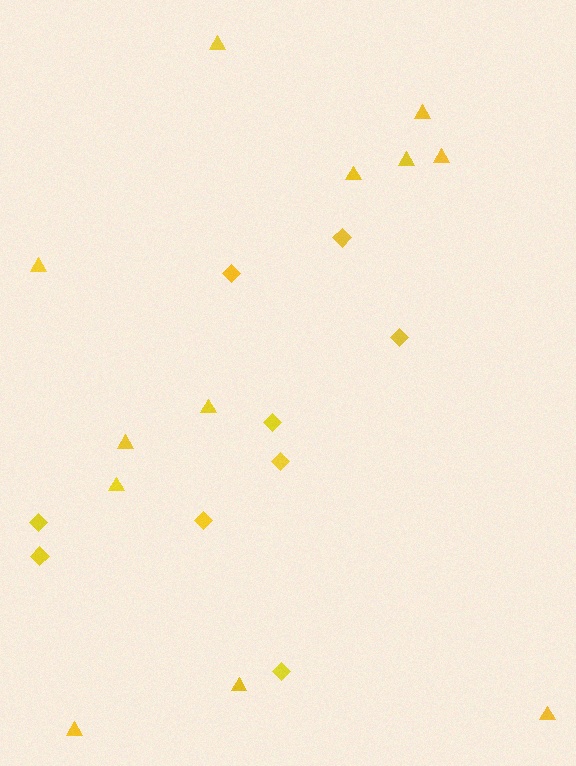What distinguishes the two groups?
There are 2 groups: one group of diamonds (9) and one group of triangles (12).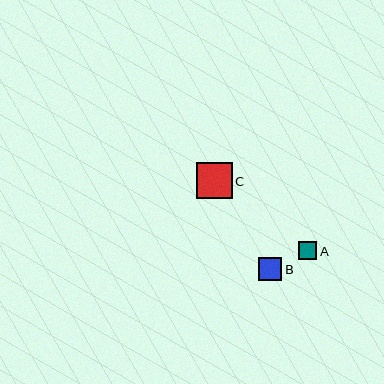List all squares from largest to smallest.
From largest to smallest: C, B, A.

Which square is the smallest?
Square A is the smallest with a size of approximately 18 pixels.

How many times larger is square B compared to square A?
Square B is approximately 1.3 times the size of square A.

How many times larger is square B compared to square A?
Square B is approximately 1.3 times the size of square A.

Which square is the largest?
Square C is the largest with a size of approximately 36 pixels.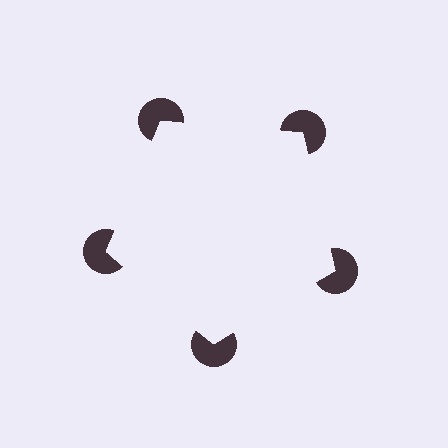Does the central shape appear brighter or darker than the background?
It typically appears slightly brighter than the background, even though no actual brightness change is drawn.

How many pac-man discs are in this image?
There are 5 — one at each vertex of the illusory pentagon.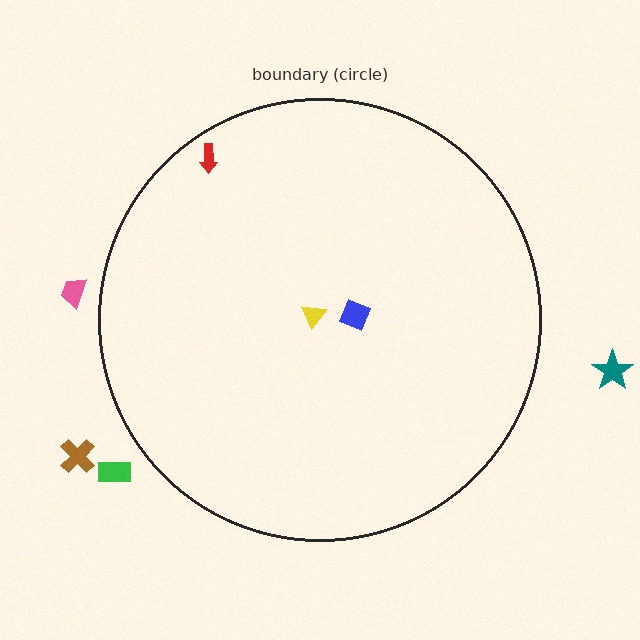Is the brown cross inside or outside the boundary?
Outside.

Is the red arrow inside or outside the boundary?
Inside.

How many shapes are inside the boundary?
3 inside, 4 outside.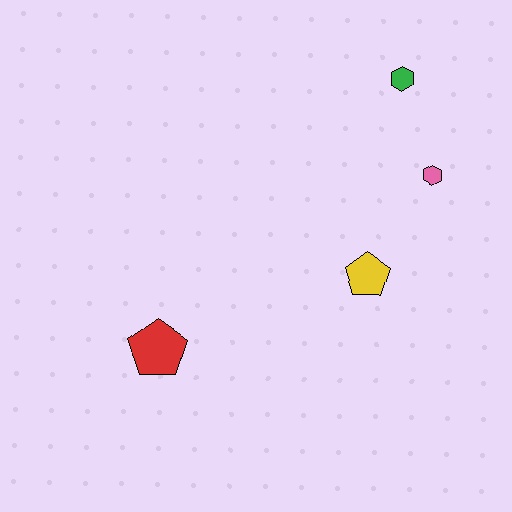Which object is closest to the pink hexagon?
The green hexagon is closest to the pink hexagon.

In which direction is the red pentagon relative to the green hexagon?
The red pentagon is below the green hexagon.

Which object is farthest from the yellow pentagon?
The red pentagon is farthest from the yellow pentagon.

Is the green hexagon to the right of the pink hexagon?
No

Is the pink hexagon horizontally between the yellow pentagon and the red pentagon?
No